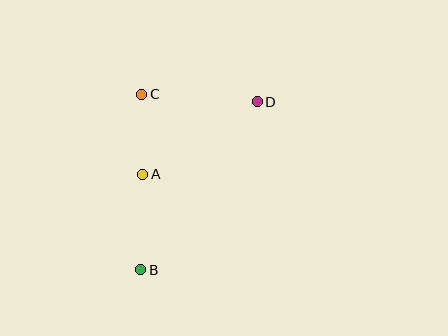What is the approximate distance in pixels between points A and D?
The distance between A and D is approximately 136 pixels.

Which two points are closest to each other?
Points A and C are closest to each other.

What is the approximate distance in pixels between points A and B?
The distance between A and B is approximately 95 pixels.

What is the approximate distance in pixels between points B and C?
The distance between B and C is approximately 175 pixels.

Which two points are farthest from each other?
Points B and D are farthest from each other.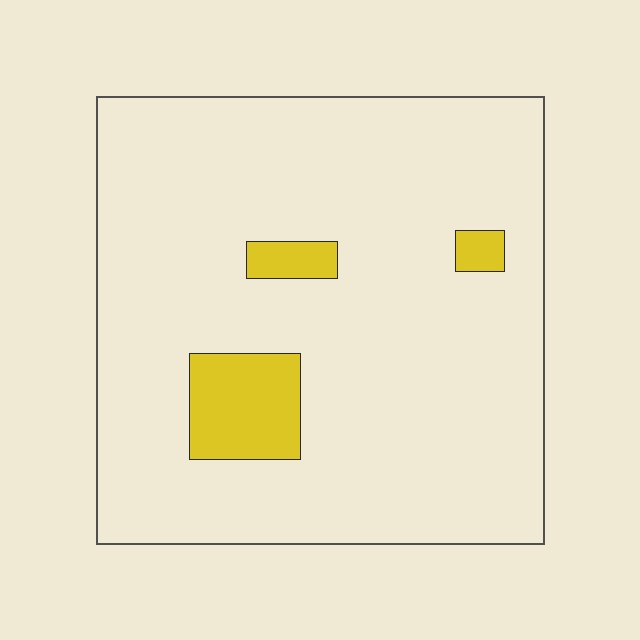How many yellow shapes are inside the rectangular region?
3.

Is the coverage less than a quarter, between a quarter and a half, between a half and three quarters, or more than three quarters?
Less than a quarter.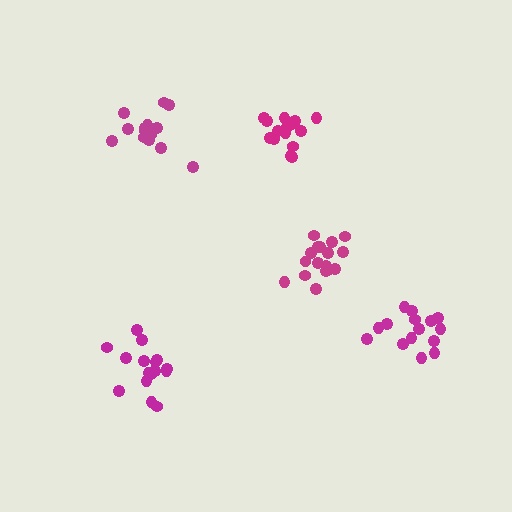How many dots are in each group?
Group 1: 15 dots, Group 2: 16 dots, Group 3: 15 dots, Group 4: 17 dots, Group 5: 15 dots (78 total).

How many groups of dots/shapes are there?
There are 5 groups.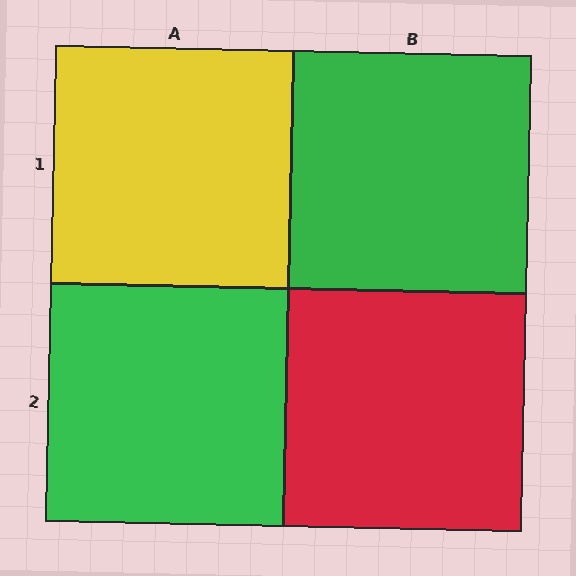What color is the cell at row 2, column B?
Red.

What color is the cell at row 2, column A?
Green.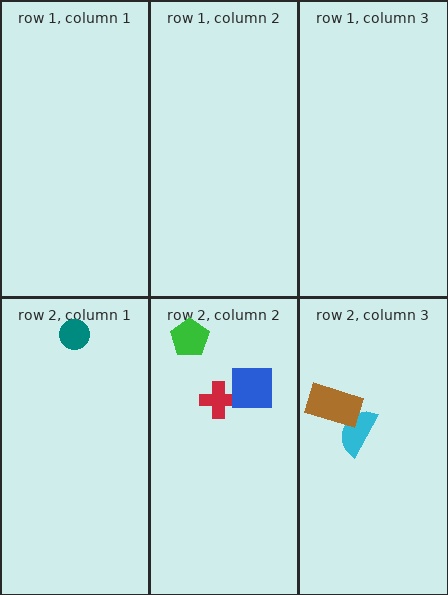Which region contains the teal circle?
The row 2, column 1 region.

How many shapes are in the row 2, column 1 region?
1.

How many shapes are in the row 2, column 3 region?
2.